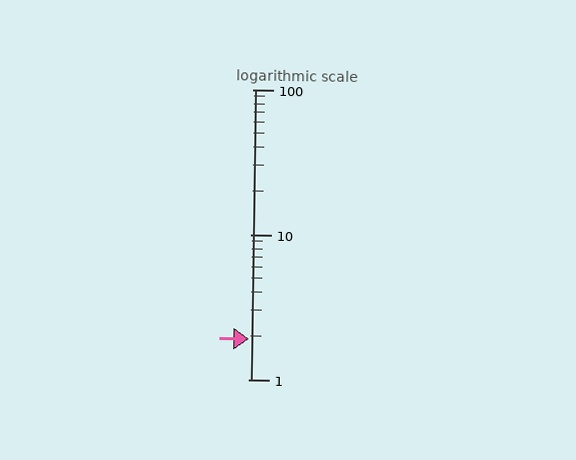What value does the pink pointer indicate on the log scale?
The pointer indicates approximately 1.9.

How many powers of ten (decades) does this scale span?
The scale spans 2 decades, from 1 to 100.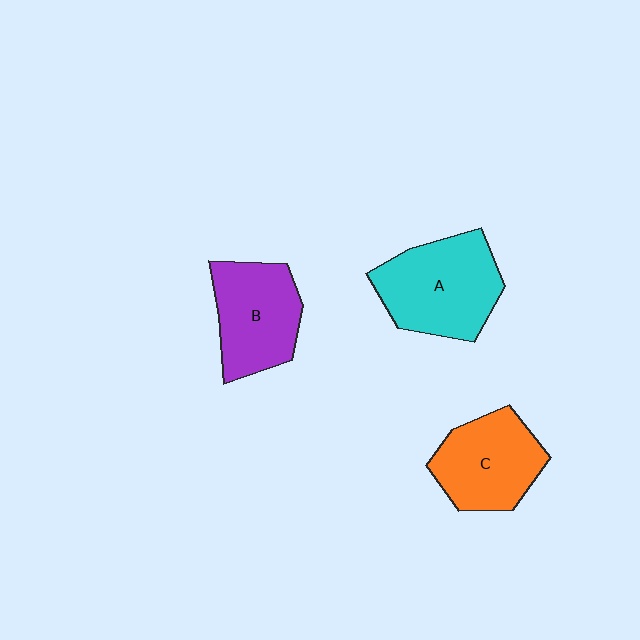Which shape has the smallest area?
Shape C (orange).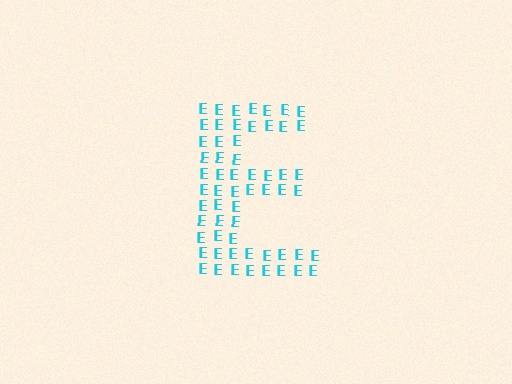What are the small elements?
The small elements are letter E's.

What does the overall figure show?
The overall figure shows the letter E.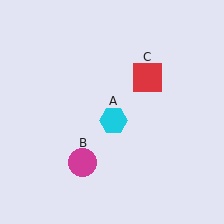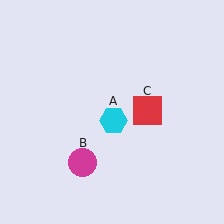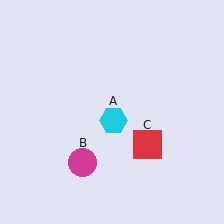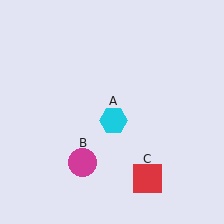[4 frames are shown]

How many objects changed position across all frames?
1 object changed position: red square (object C).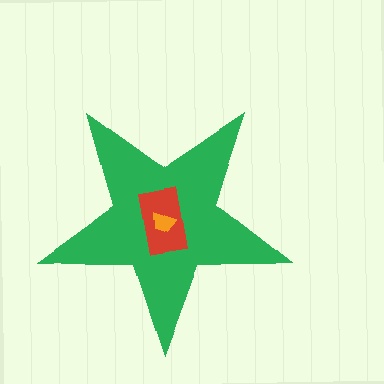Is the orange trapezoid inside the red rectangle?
Yes.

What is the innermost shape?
The orange trapezoid.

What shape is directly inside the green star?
The red rectangle.